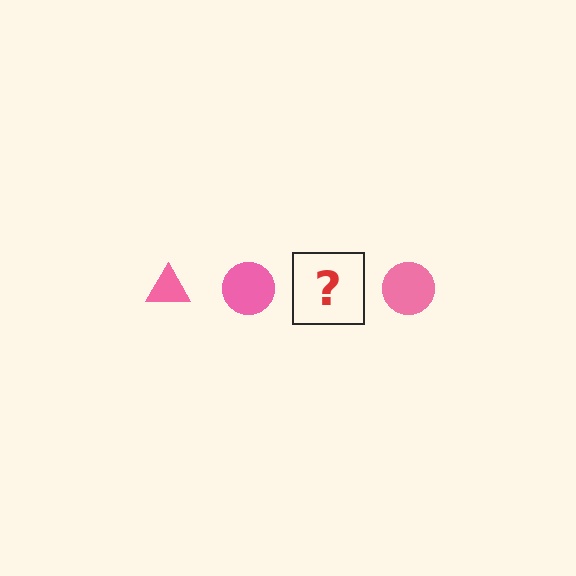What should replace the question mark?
The question mark should be replaced with a pink triangle.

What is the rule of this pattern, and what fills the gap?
The rule is that the pattern cycles through triangle, circle shapes in pink. The gap should be filled with a pink triangle.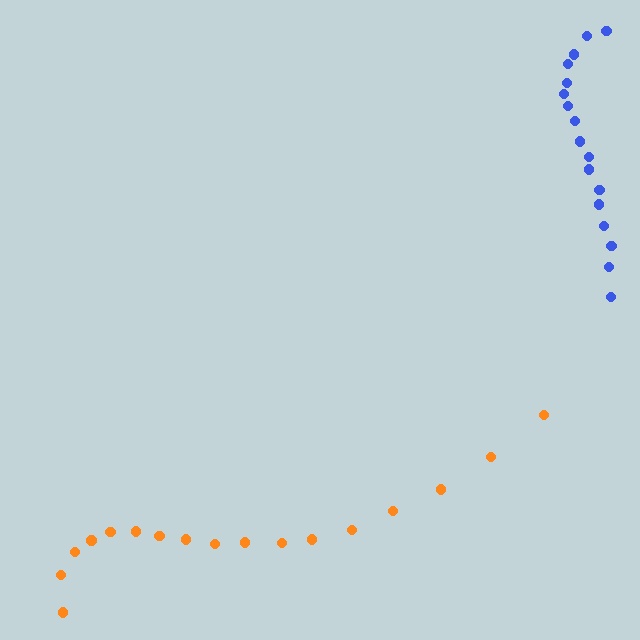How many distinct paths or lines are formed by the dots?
There are 2 distinct paths.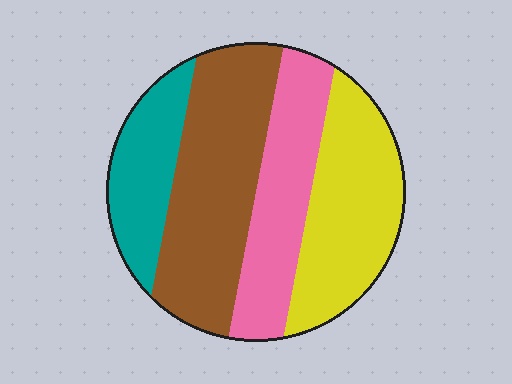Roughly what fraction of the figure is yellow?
Yellow takes up about one quarter (1/4) of the figure.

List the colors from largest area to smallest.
From largest to smallest: brown, yellow, pink, teal.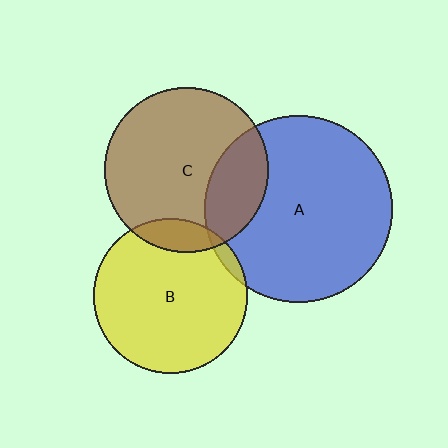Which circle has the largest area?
Circle A (blue).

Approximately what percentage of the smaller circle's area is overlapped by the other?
Approximately 10%.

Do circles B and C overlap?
Yes.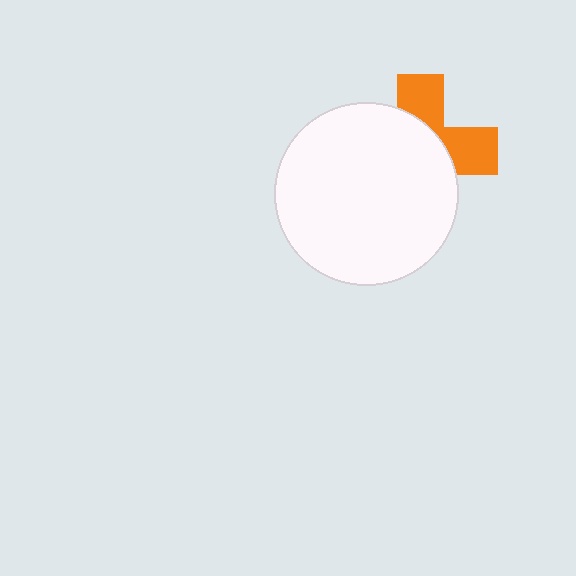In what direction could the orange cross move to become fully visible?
The orange cross could move toward the upper-right. That would shift it out from behind the white circle entirely.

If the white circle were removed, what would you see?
You would see the complete orange cross.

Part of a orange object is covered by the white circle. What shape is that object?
It is a cross.